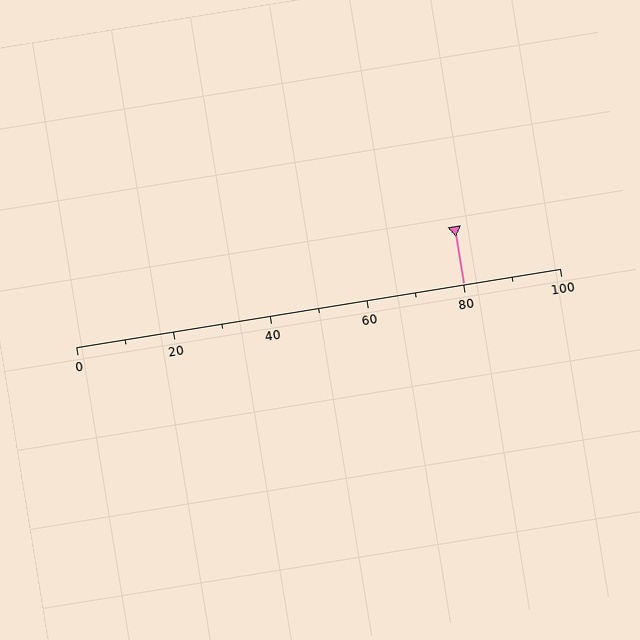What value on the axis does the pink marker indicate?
The marker indicates approximately 80.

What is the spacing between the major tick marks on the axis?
The major ticks are spaced 20 apart.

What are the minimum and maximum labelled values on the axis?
The axis runs from 0 to 100.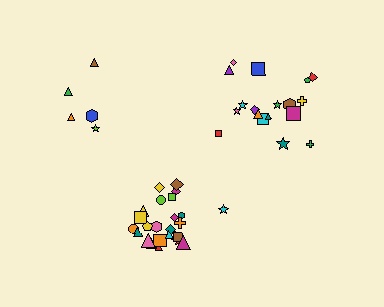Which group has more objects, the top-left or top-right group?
The top-right group.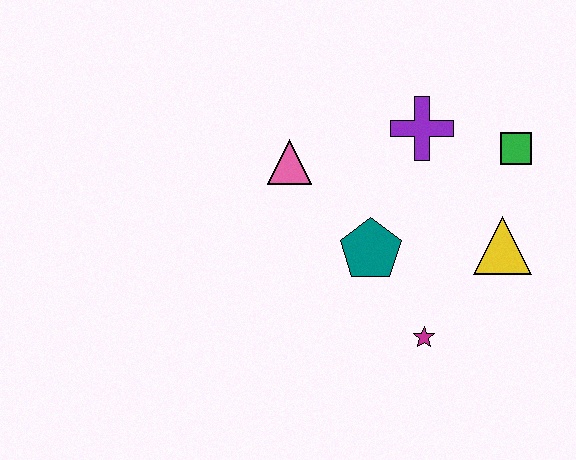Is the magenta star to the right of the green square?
No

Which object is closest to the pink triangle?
The teal pentagon is closest to the pink triangle.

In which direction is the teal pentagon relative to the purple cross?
The teal pentagon is below the purple cross.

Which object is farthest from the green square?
The pink triangle is farthest from the green square.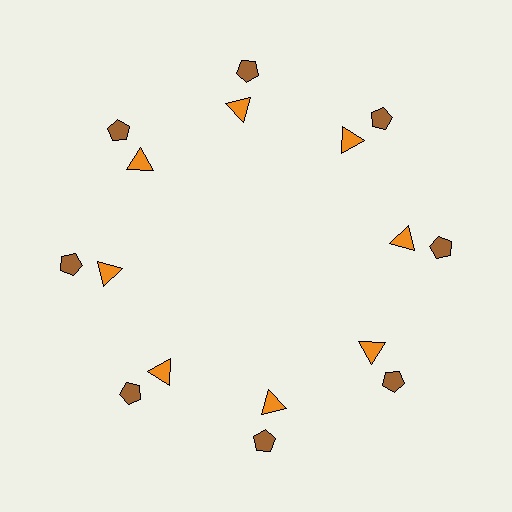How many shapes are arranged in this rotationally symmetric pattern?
There are 16 shapes, arranged in 8 groups of 2.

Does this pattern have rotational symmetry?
Yes, this pattern has 8-fold rotational symmetry. It looks the same after rotating 45 degrees around the center.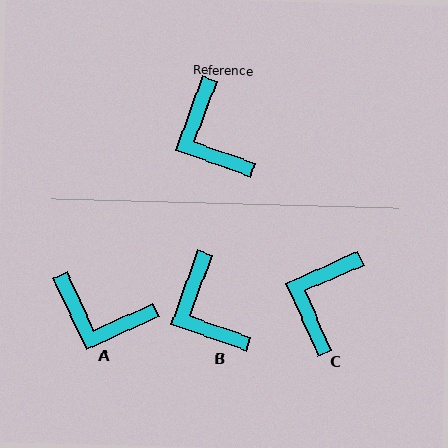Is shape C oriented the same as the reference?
No, it is off by about 46 degrees.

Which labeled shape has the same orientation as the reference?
B.